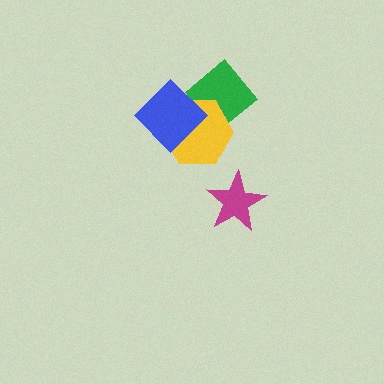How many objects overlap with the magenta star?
0 objects overlap with the magenta star.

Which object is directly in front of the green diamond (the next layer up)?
The yellow hexagon is directly in front of the green diamond.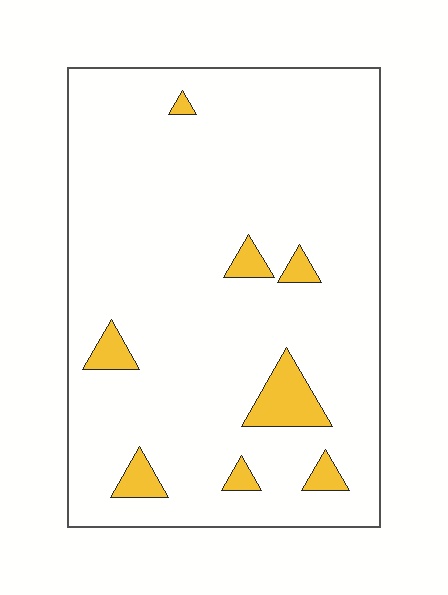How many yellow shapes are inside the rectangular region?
8.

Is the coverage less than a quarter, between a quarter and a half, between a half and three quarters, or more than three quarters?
Less than a quarter.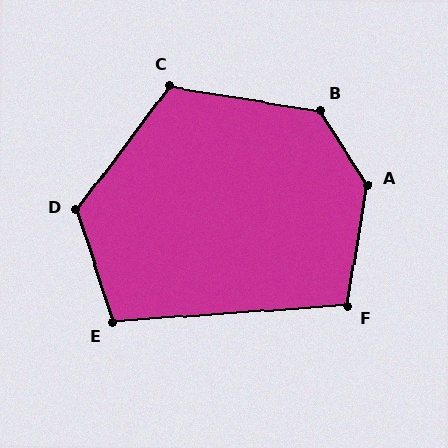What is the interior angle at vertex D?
Approximately 125 degrees (obtuse).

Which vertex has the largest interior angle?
A, at approximately 139 degrees.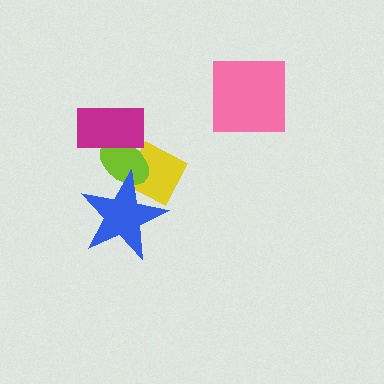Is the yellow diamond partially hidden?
Yes, it is partially covered by another shape.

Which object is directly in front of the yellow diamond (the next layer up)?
The lime ellipse is directly in front of the yellow diamond.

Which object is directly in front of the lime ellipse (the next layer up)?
The blue star is directly in front of the lime ellipse.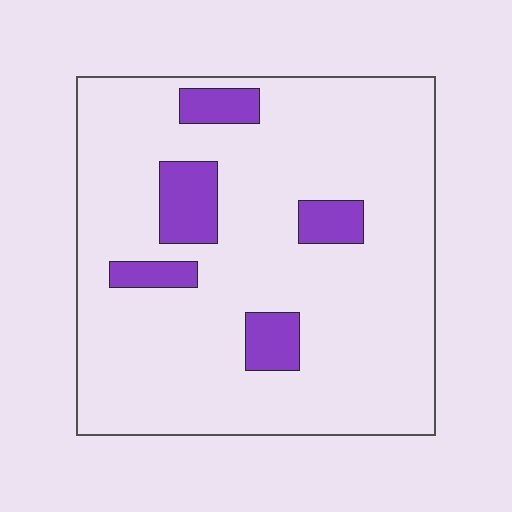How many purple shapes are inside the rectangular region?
5.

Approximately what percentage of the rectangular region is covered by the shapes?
Approximately 15%.